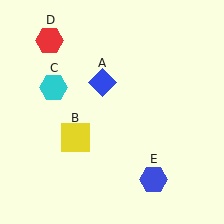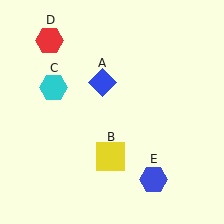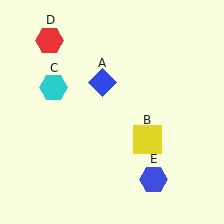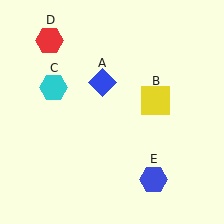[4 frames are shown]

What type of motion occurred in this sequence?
The yellow square (object B) rotated counterclockwise around the center of the scene.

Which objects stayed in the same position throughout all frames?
Blue diamond (object A) and cyan hexagon (object C) and red hexagon (object D) and blue hexagon (object E) remained stationary.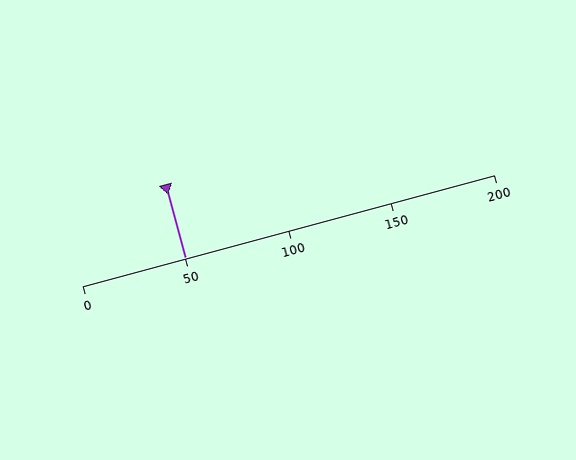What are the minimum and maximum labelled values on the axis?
The axis runs from 0 to 200.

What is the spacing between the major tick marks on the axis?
The major ticks are spaced 50 apart.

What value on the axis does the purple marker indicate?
The marker indicates approximately 50.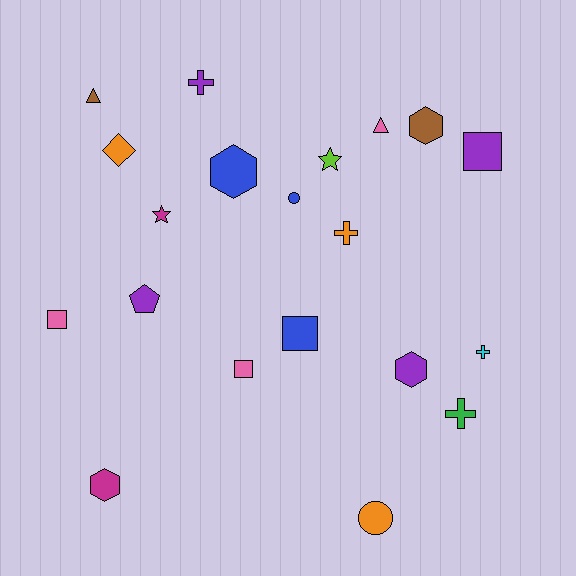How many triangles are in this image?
There are 2 triangles.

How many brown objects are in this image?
There are 2 brown objects.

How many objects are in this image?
There are 20 objects.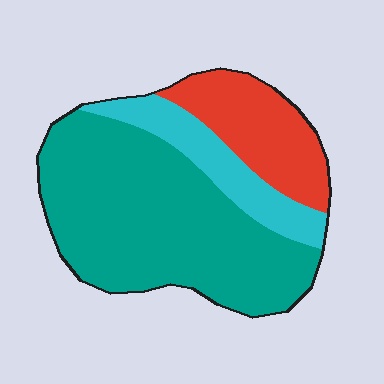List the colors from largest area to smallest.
From largest to smallest: teal, red, cyan.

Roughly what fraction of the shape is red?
Red covers about 20% of the shape.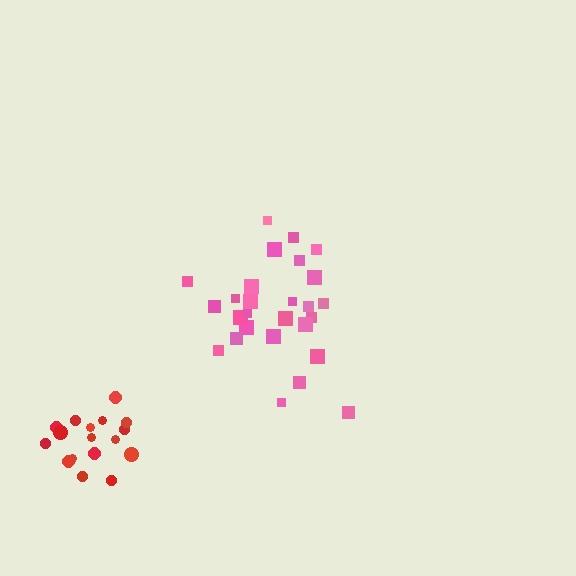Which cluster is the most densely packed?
Red.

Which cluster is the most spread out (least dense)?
Pink.